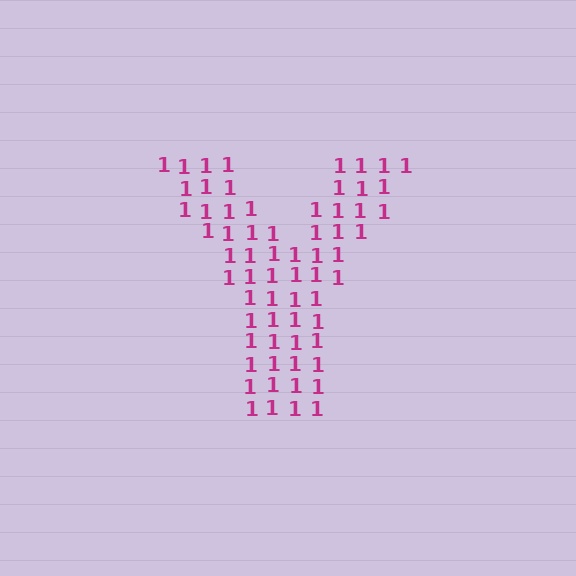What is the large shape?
The large shape is the letter Y.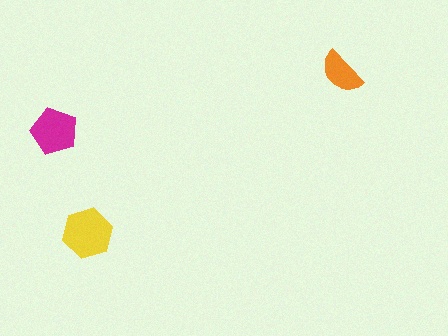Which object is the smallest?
The orange semicircle.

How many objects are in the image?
There are 3 objects in the image.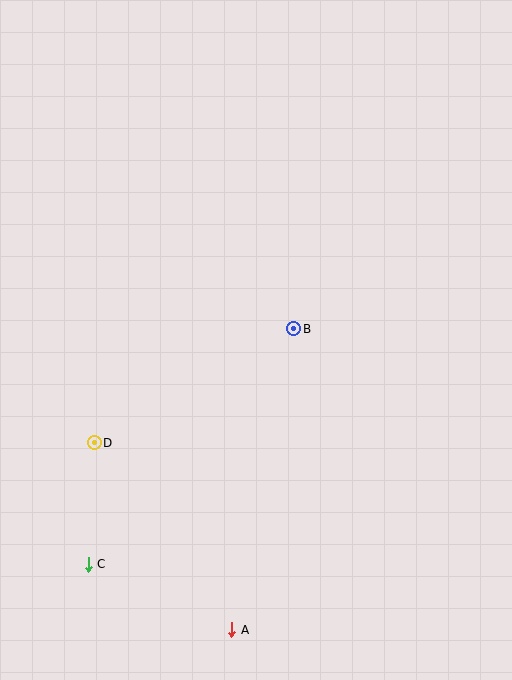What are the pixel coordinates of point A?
Point A is at (232, 630).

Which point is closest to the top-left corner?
Point B is closest to the top-left corner.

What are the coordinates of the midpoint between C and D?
The midpoint between C and D is at (91, 503).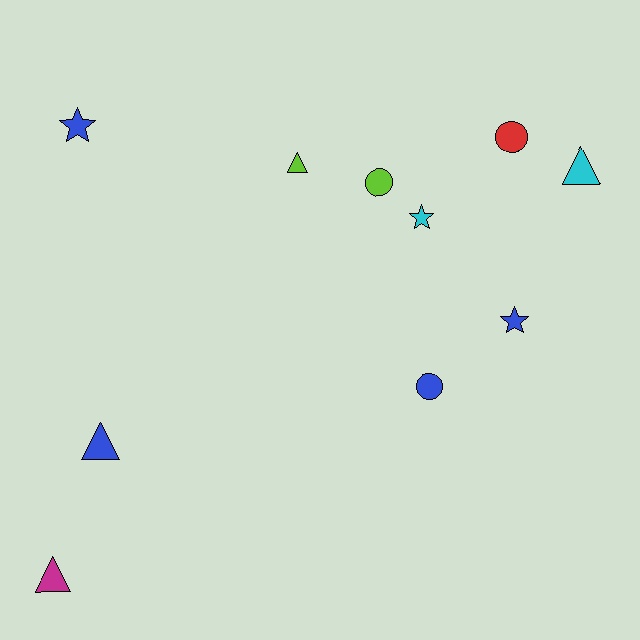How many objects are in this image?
There are 10 objects.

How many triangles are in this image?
There are 4 triangles.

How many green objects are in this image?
There are no green objects.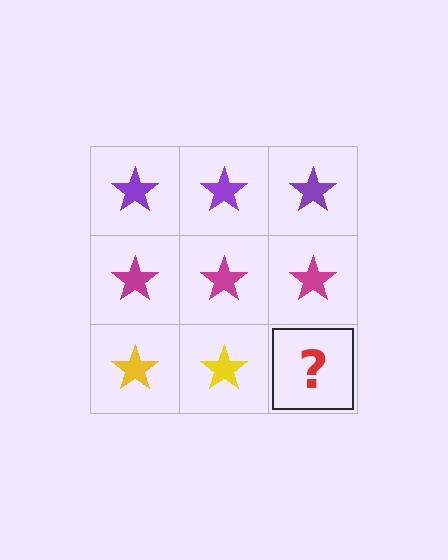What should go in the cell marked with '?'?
The missing cell should contain a yellow star.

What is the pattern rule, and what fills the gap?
The rule is that each row has a consistent color. The gap should be filled with a yellow star.